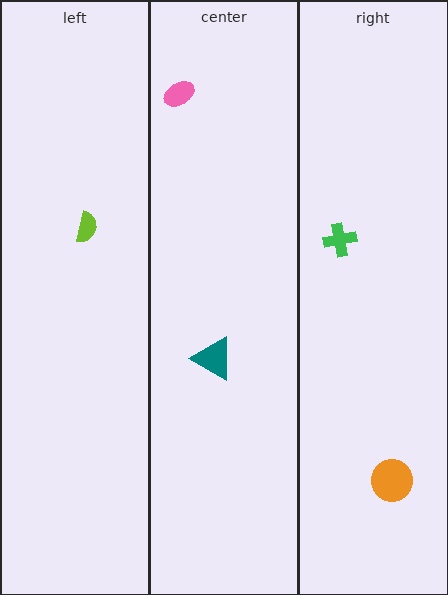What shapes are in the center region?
The pink ellipse, the teal triangle.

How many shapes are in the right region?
2.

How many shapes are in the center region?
2.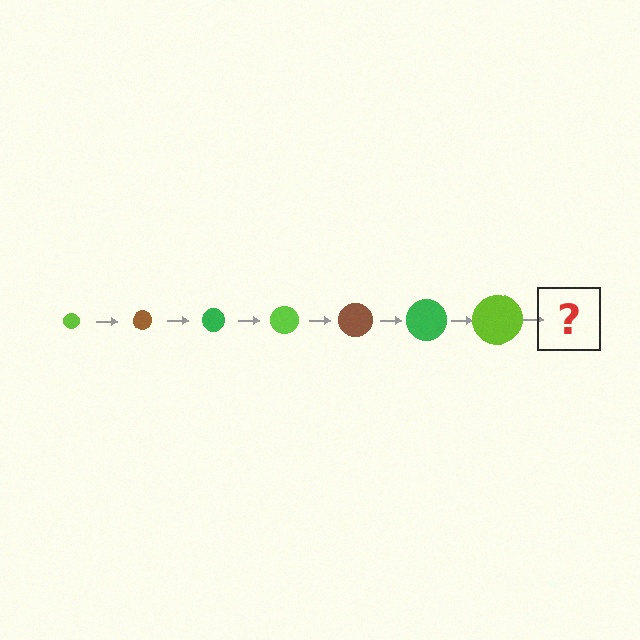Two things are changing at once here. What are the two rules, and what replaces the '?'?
The two rules are that the circle grows larger each step and the color cycles through lime, brown, and green. The '?' should be a brown circle, larger than the previous one.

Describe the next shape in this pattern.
It should be a brown circle, larger than the previous one.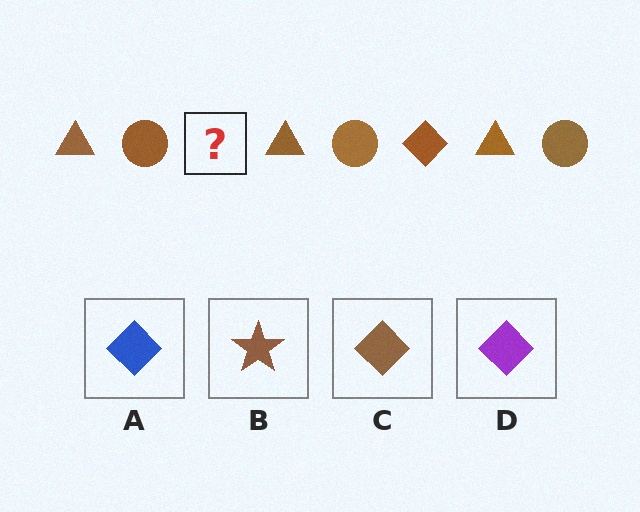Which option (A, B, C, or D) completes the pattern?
C.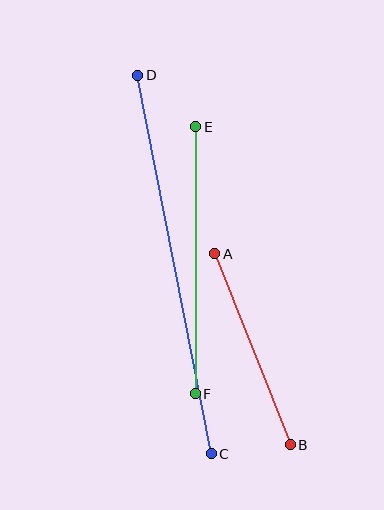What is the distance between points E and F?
The distance is approximately 267 pixels.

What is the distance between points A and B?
The distance is approximately 205 pixels.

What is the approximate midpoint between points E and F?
The midpoint is at approximately (195, 260) pixels.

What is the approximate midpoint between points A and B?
The midpoint is at approximately (252, 349) pixels.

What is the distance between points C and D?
The distance is approximately 386 pixels.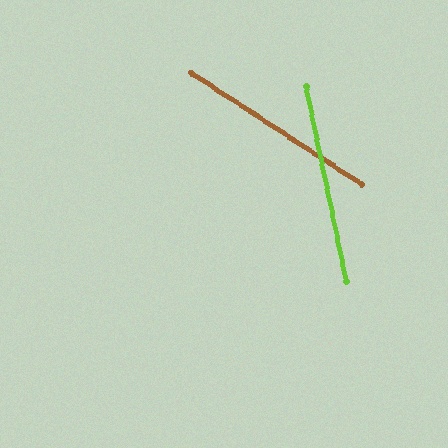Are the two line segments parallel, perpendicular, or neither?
Neither parallel nor perpendicular — they differ by about 45°.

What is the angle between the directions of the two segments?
Approximately 45 degrees.